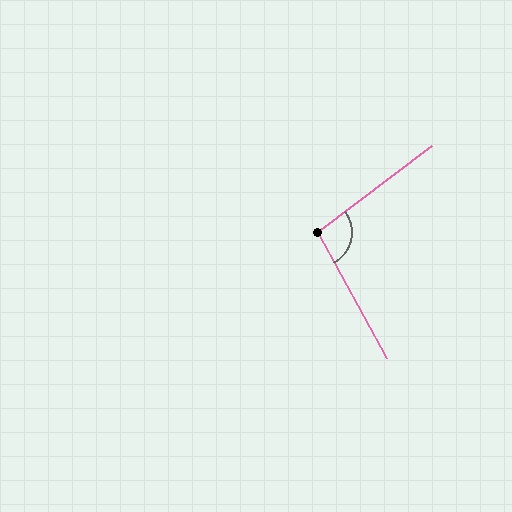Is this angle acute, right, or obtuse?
It is obtuse.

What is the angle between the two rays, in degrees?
Approximately 98 degrees.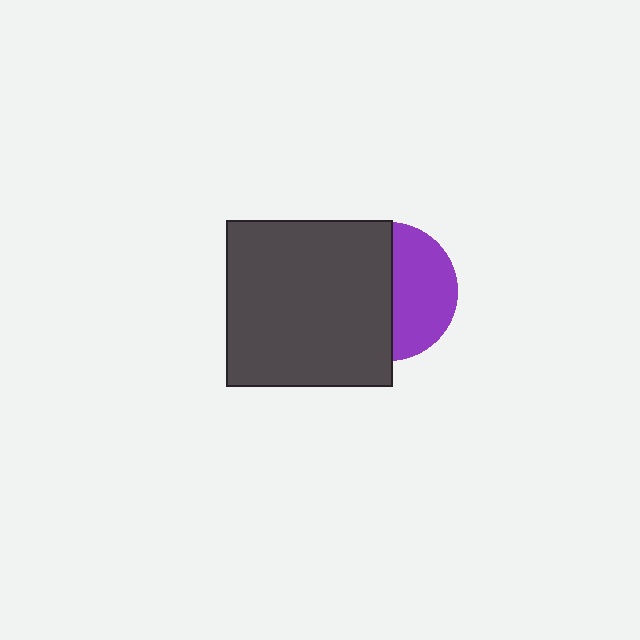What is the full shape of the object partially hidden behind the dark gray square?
The partially hidden object is a purple circle.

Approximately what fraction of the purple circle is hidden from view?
Roughly 55% of the purple circle is hidden behind the dark gray square.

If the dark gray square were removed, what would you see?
You would see the complete purple circle.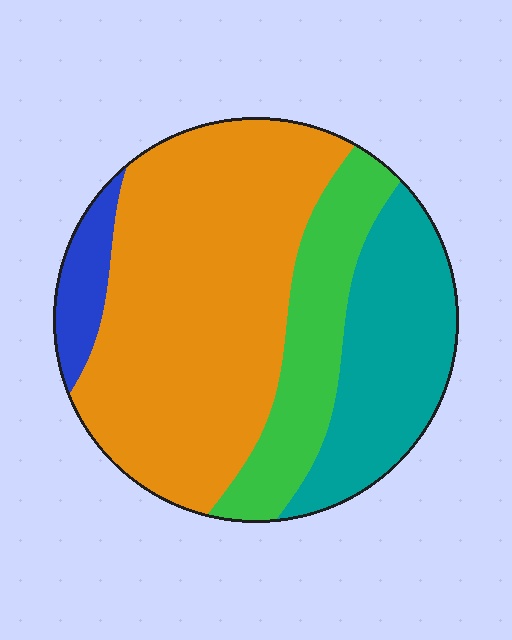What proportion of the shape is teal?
Teal takes up about one quarter (1/4) of the shape.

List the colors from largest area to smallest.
From largest to smallest: orange, teal, green, blue.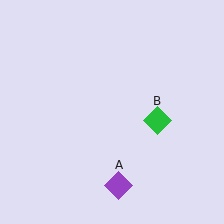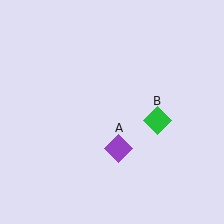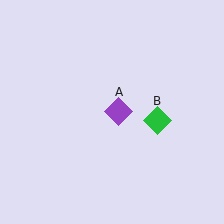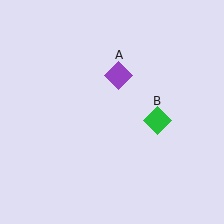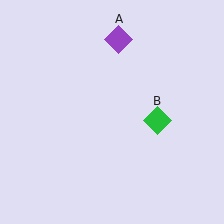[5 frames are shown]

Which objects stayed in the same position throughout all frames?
Green diamond (object B) remained stationary.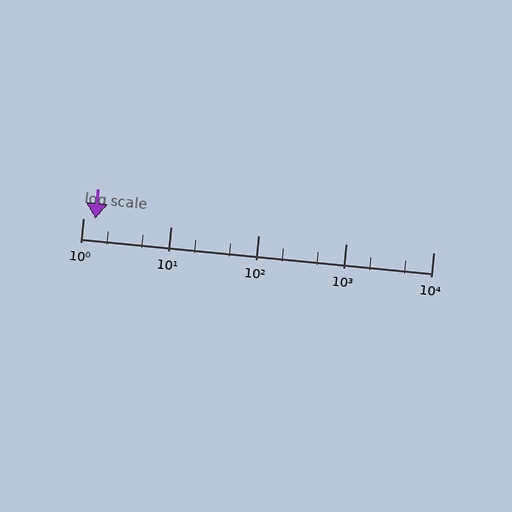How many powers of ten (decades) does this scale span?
The scale spans 4 decades, from 1 to 10000.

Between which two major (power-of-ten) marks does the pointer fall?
The pointer is between 1 and 10.